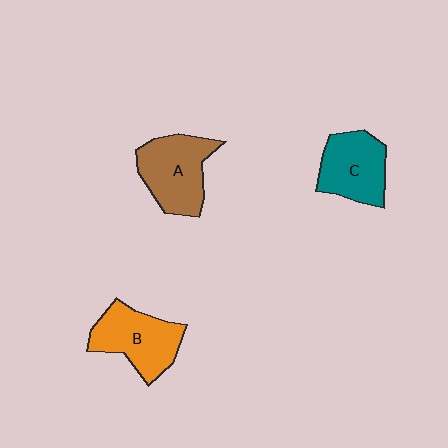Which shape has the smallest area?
Shape C (teal).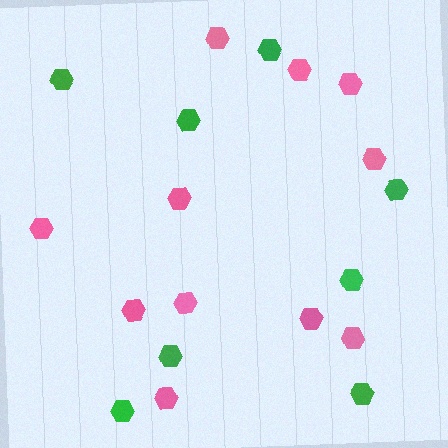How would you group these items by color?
There are 2 groups: one group of pink hexagons (11) and one group of green hexagons (8).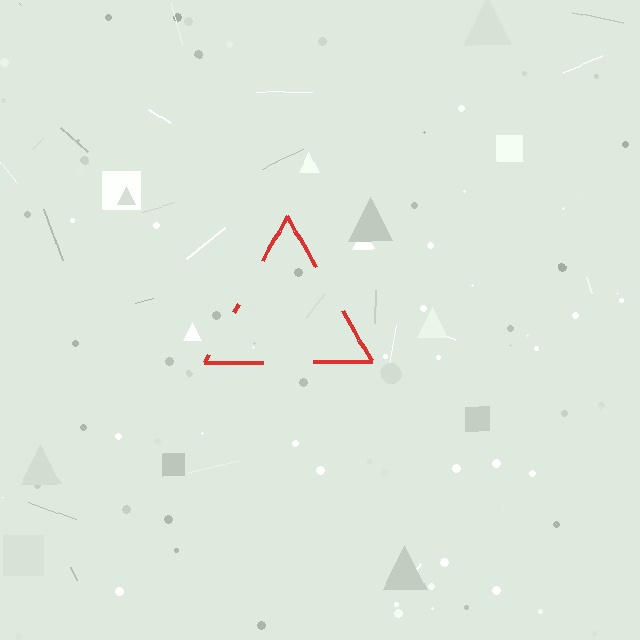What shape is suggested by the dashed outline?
The dashed outline suggests a triangle.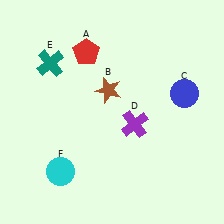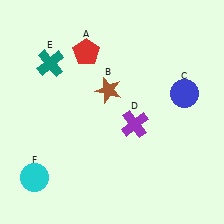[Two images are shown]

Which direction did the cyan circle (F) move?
The cyan circle (F) moved left.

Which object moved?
The cyan circle (F) moved left.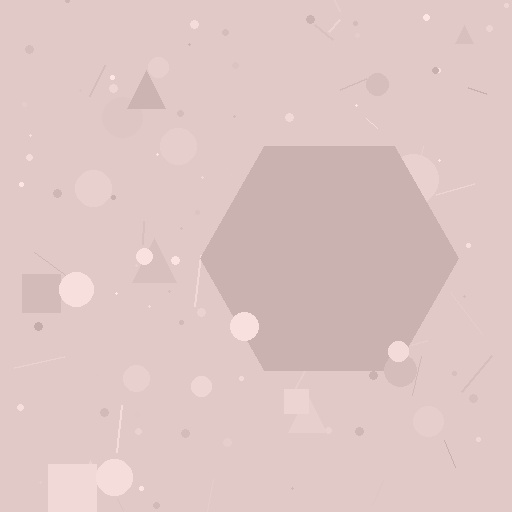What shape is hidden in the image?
A hexagon is hidden in the image.